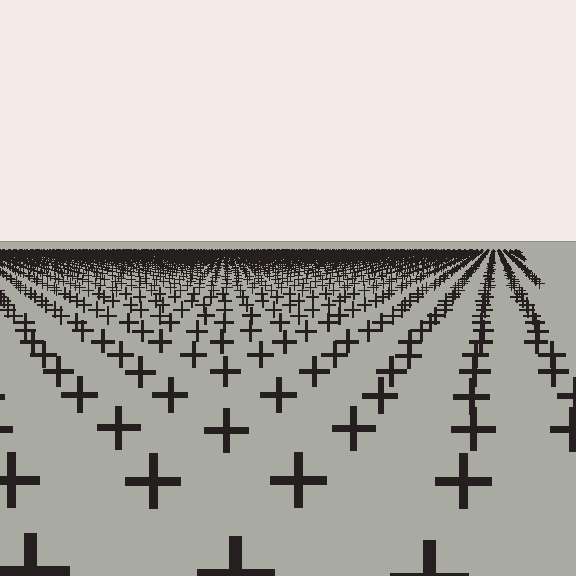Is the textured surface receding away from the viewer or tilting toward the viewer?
The surface is receding away from the viewer. Texture elements get smaller and denser toward the top.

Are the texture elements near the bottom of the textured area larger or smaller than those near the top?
Larger. Near the bottom, elements are closer to the viewer and appear at a bigger on-screen size.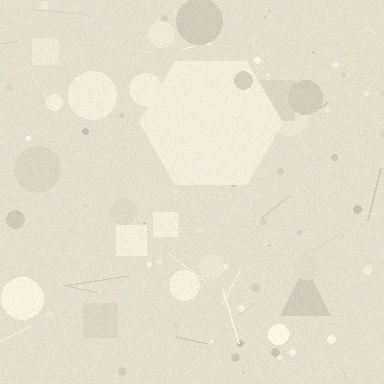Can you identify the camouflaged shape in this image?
The camouflaged shape is a hexagon.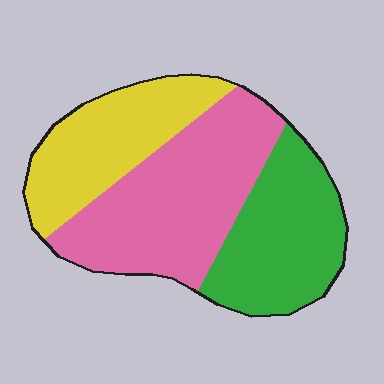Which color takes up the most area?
Pink, at roughly 40%.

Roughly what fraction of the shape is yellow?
Yellow takes up between a sixth and a third of the shape.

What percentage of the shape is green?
Green covers 31% of the shape.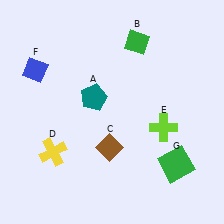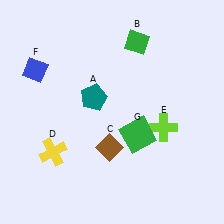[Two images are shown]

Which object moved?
The green square (G) moved left.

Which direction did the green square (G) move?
The green square (G) moved left.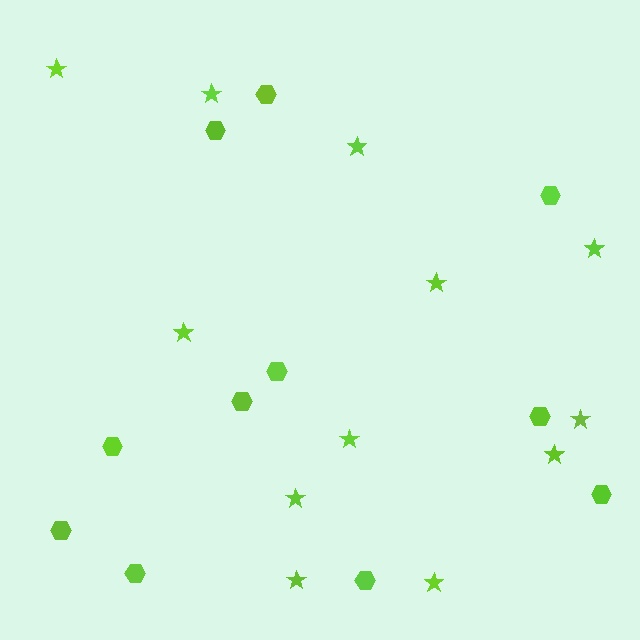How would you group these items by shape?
There are 2 groups: one group of stars (12) and one group of hexagons (11).